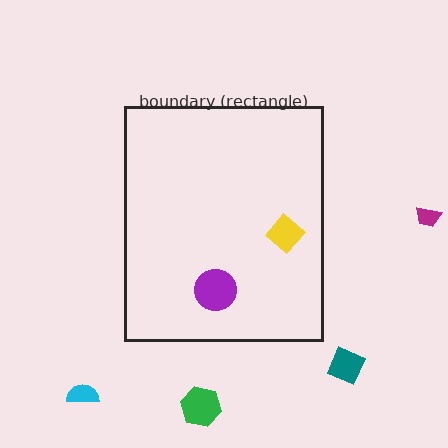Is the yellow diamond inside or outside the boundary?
Inside.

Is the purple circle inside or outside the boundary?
Inside.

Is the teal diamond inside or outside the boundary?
Outside.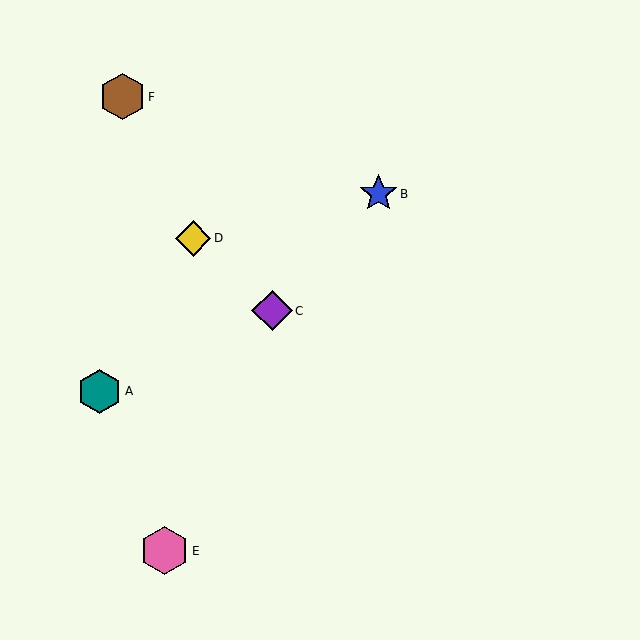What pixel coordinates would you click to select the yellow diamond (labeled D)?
Click at (193, 238) to select the yellow diamond D.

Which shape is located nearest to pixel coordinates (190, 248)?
The yellow diamond (labeled D) at (193, 238) is nearest to that location.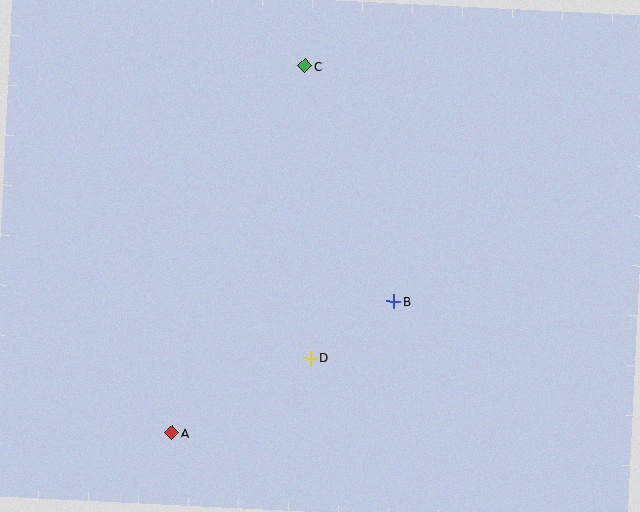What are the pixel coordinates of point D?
Point D is at (310, 358).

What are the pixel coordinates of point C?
Point C is at (305, 66).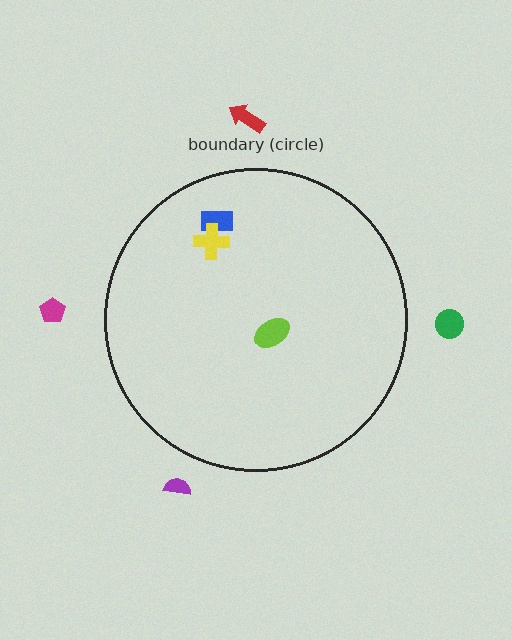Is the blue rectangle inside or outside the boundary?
Inside.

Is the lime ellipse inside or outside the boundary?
Inside.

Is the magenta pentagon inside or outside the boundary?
Outside.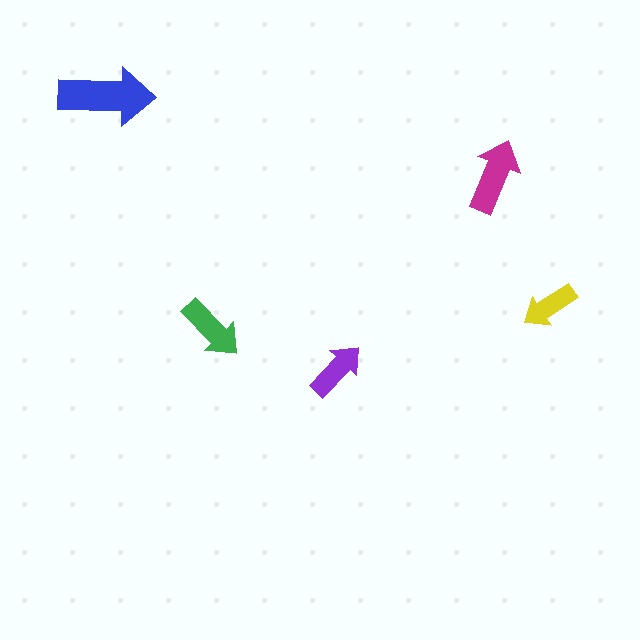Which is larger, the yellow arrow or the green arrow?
The green one.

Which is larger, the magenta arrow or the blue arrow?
The blue one.